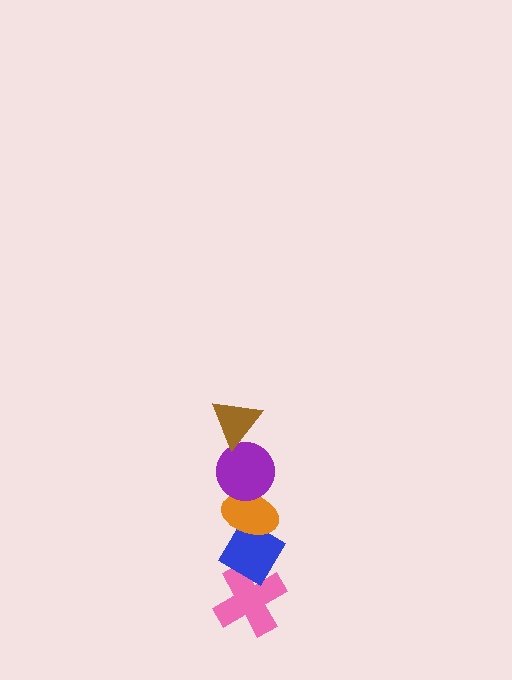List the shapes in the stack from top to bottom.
From top to bottom: the brown triangle, the purple circle, the orange ellipse, the blue diamond, the pink cross.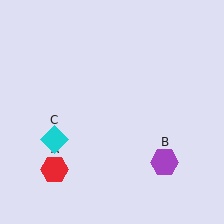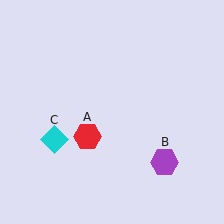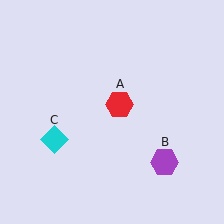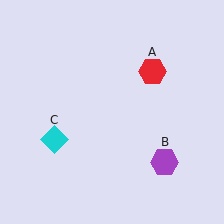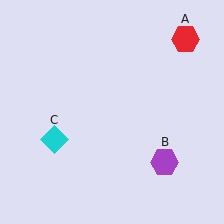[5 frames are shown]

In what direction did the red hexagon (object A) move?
The red hexagon (object A) moved up and to the right.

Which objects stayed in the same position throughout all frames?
Purple hexagon (object B) and cyan diamond (object C) remained stationary.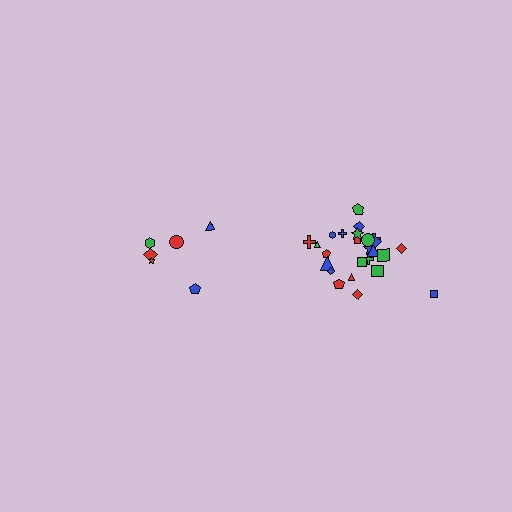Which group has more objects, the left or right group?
The right group.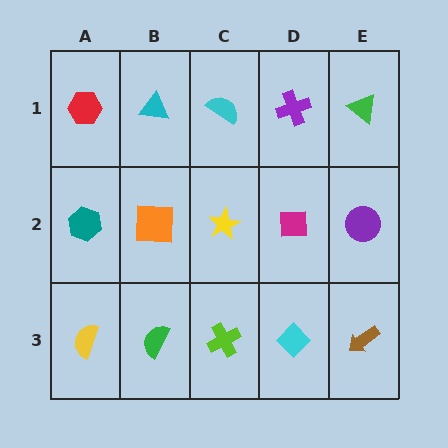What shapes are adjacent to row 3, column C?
A yellow star (row 2, column C), a green semicircle (row 3, column B), a cyan diamond (row 3, column D).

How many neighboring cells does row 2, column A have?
3.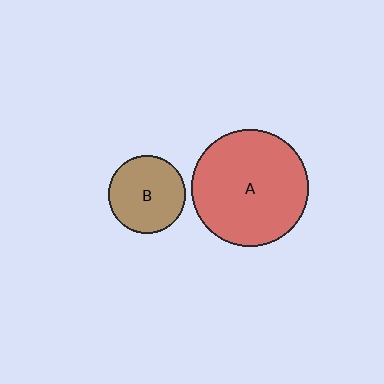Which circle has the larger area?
Circle A (red).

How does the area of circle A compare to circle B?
Approximately 2.3 times.